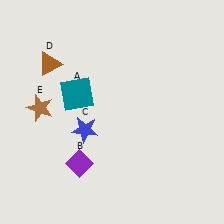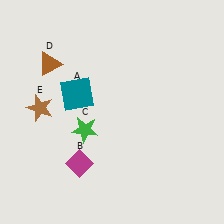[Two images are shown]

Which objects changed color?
B changed from purple to magenta. C changed from blue to green.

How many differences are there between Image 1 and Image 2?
There are 2 differences between the two images.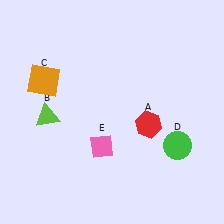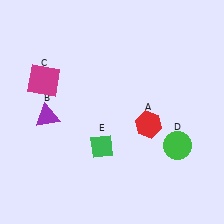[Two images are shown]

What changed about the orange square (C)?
In Image 1, C is orange. In Image 2, it changed to magenta.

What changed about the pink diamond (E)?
In Image 1, E is pink. In Image 2, it changed to green.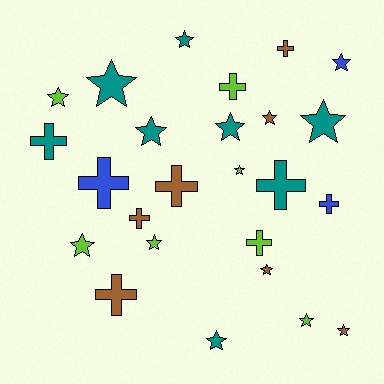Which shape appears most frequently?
Star, with 15 objects.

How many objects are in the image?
There are 25 objects.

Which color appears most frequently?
Teal, with 8 objects.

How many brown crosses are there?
There are 4 brown crosses.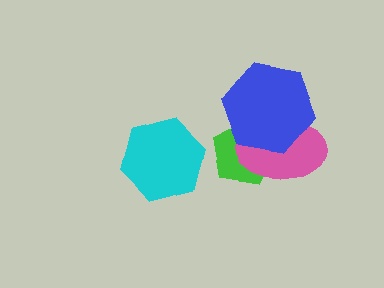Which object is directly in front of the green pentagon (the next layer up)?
The pink ellipse is directly in front of the green pentagon.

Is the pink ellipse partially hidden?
Yes, it is partially covered by another shape.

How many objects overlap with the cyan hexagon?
0 objects overlap with the cyan hexagon.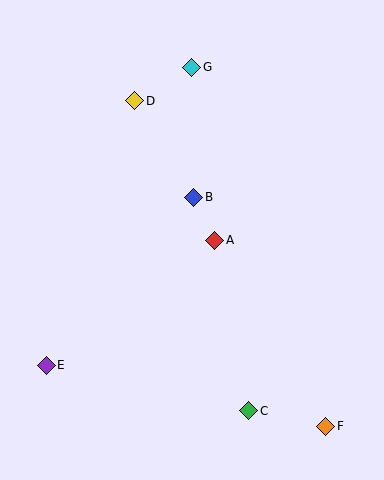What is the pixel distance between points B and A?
The distance between B and A is 48 pixels.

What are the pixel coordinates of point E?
Point E is at (46, 365).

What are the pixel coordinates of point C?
Point C is at (249, 411).